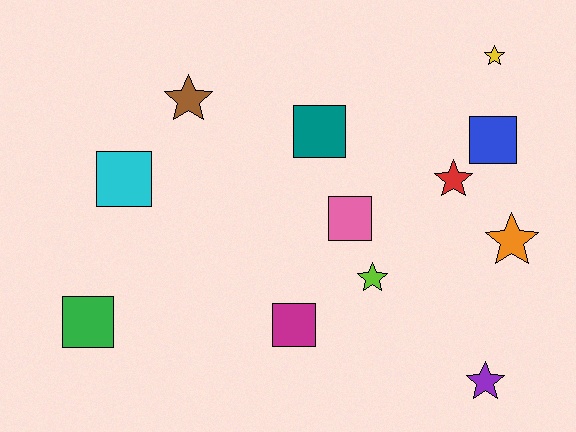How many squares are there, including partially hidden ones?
There are 6 squares.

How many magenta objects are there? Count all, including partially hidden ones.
There is 1 magenta object.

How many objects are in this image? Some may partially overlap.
There are 12 objects.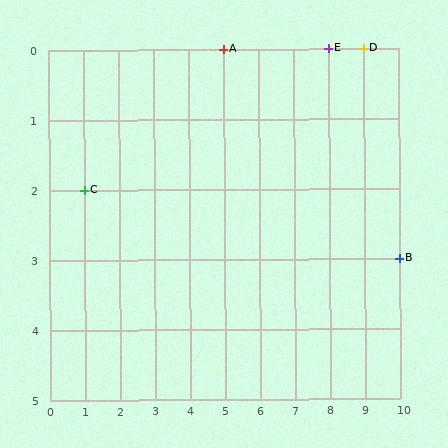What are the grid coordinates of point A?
Point A is at grid coordinates (5, 0).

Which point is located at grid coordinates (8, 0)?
Point E is at (8, 0).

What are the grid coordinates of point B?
Point B is at grid coordinates (10, 3).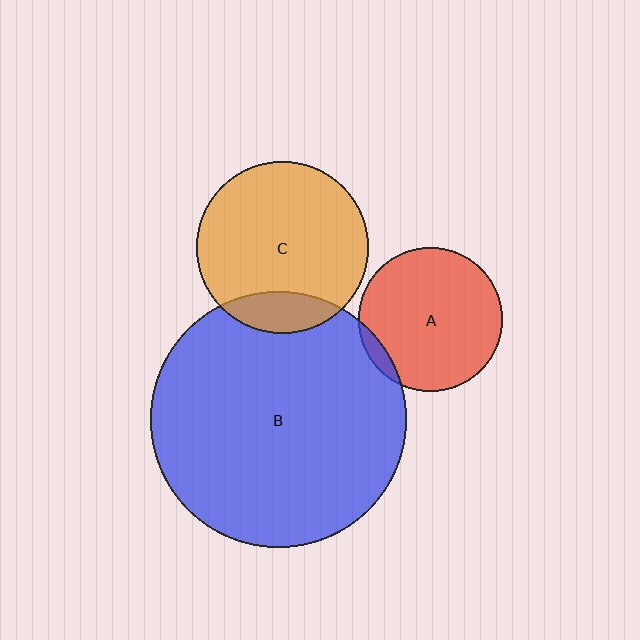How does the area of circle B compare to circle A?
Approximately 3.2 times.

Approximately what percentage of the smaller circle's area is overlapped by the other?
Approximately 15%.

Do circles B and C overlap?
Yes.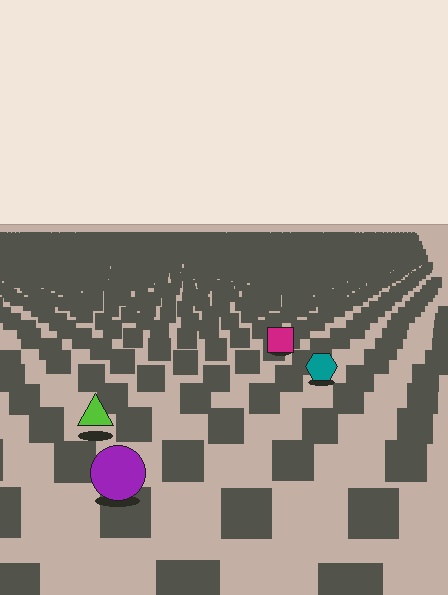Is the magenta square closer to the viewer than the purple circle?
No. The purple circle is closer — you can tell from the texture gradient: the ground texture is coarser near it.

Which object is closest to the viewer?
The purple circle is closest. The texture marks near it are larger and more spread out.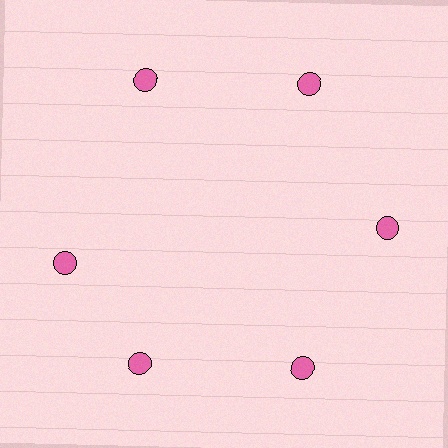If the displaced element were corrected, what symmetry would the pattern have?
It would have 6-fold rotational symmetry — the pattern would map onto itself every 60 degrees.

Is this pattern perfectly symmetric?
No. The 6 pink circles are arranged in a ring, but one element near the 9 o'clock position is rotated out of alignment along the ring, breaking the 6-fold rotational symmetry.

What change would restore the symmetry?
The symmetry would be restored by rotating it back into even spacing with its neighbors so that all 6 circles sit at equal angles and equal distance from the center.